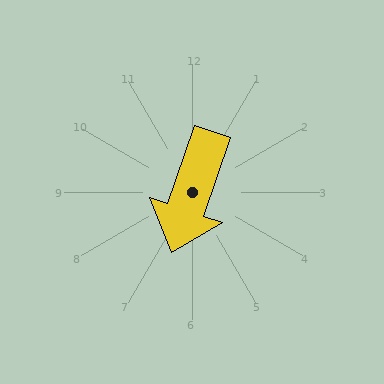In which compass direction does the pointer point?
South.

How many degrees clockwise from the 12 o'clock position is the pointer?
Approximately 199 degrees.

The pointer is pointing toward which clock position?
Roughly 7 o'clock.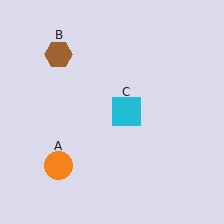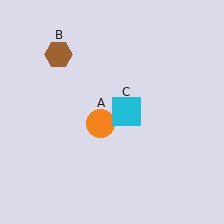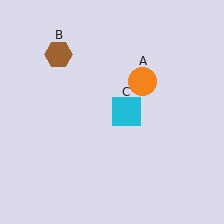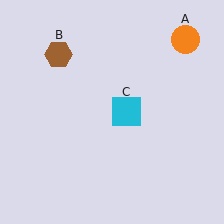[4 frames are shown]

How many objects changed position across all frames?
1 object changed position: orange circle (object A).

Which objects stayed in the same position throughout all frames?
Brown hexagon (object B) and cyan square (object C) remained stationary.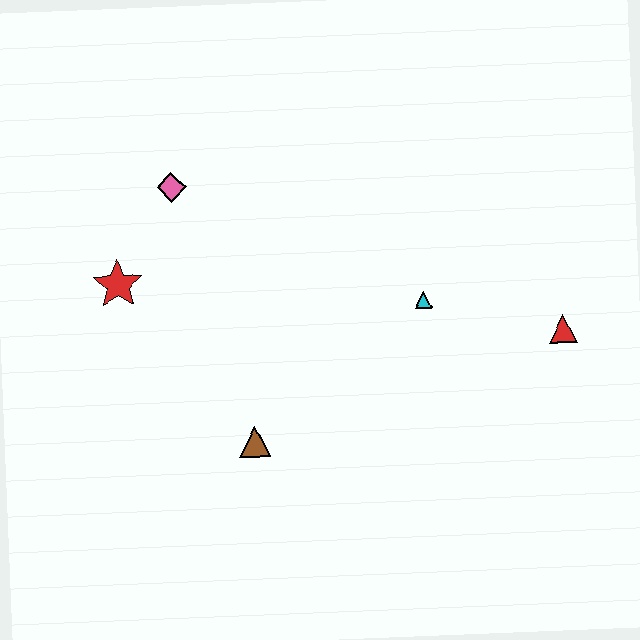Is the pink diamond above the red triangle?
Yes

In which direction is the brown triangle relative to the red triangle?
The brown triangle is to the left of the red triangle.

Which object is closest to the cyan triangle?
The red triangle is closest to the cyan triangle.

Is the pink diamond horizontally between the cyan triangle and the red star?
Yes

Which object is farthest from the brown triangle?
The red triangle is farthest from the brown triangle.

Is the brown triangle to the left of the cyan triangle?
Yes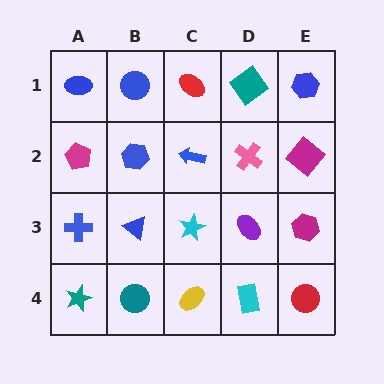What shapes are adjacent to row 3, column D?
A pink cross (row 2, column D), a cyan rectangle (row 4, column D), a cyan star (row 3, column C), a magenta hexagon (row 3, column E).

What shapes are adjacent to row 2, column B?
A blue circle (row 1, column B), a blue triangle (row 3, column B), a magenta pentagon (row 2, column A), a blue arrow (row 2, column C).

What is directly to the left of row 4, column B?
A teal star.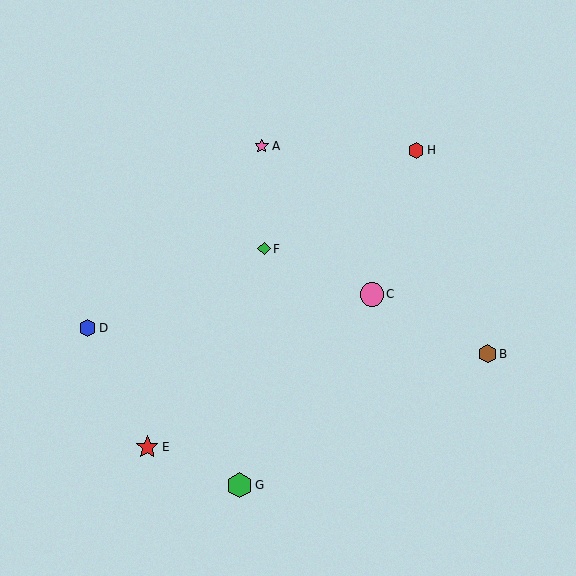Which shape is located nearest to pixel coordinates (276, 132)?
The pink star (labeled A) at (262, 146) is nearest to that location.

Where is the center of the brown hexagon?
The center of the brown hexagon is at (487, 354).